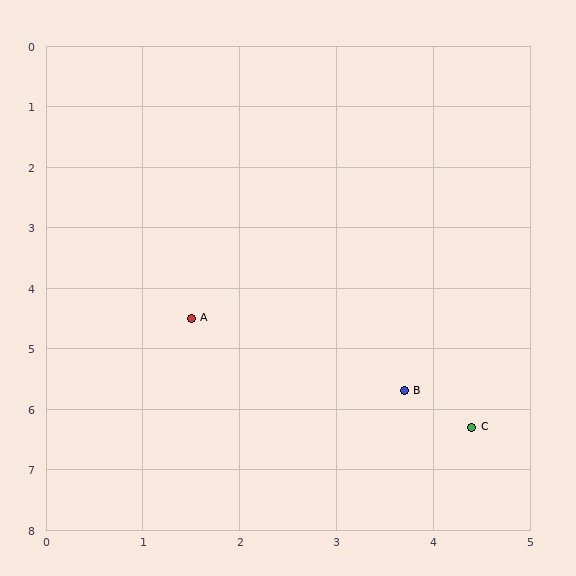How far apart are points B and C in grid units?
Points B and C are about 0.9 grid units apart.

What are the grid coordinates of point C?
Point C is at approximately (4.4, 6.3).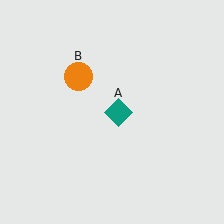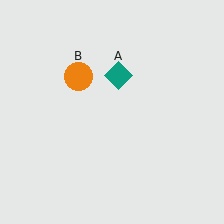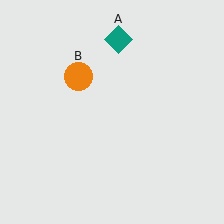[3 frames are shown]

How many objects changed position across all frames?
1 object changed position: teal diamond (object A).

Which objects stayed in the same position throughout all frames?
Orange circle (object B) remained stationary.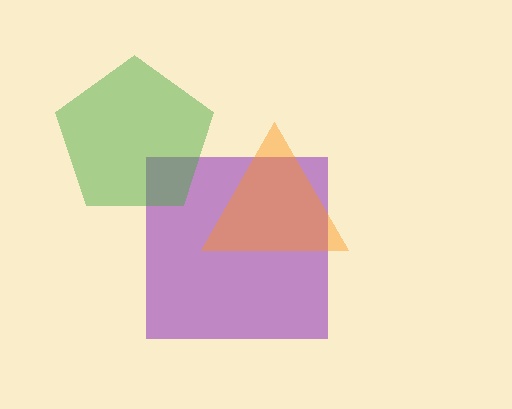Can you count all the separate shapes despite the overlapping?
Yes, there are 3 separate shapes.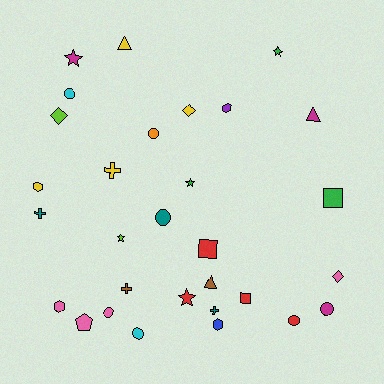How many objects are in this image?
There are 30 objects.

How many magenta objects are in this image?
There are 3 magenta objects.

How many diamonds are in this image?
There are 3 diamonds.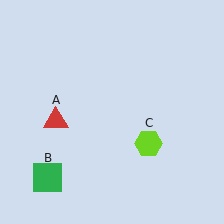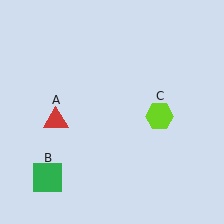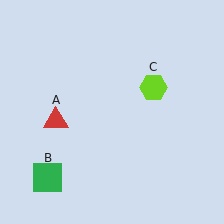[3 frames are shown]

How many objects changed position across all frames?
1 object changed position: lime hexagon (object C).